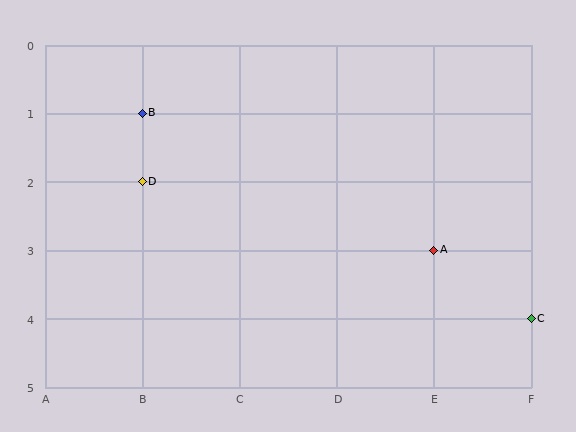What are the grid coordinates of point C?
Point C is at grid coordinates (F, 4).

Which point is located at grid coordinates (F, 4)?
Point C is at (F, 4).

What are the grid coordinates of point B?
Point B is at grid coordinates (B, 1).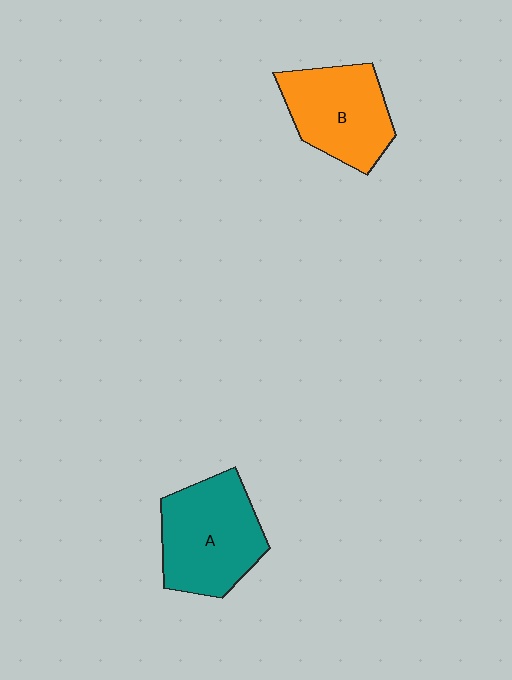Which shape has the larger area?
Shape A (teal).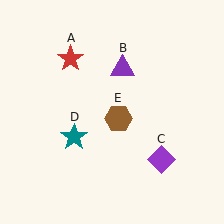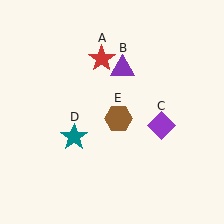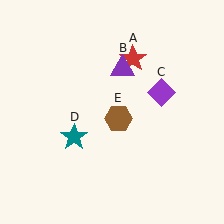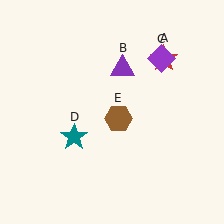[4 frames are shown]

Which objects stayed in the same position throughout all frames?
Purple triangle (object B) and teal star (object D) and brown hexagon (object E) remained stationary.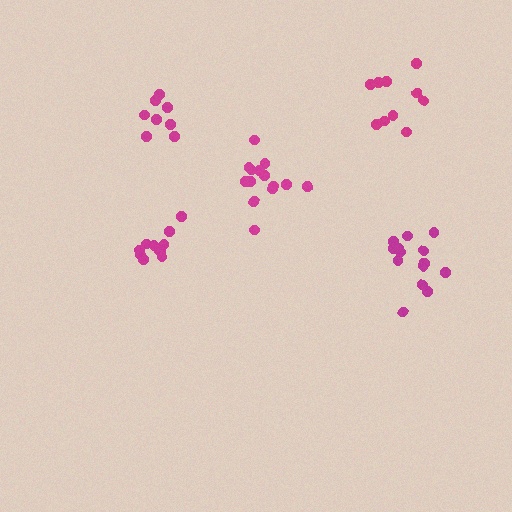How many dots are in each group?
Group 1: 14 dots, Group 2: 8 dots, Group 3: 14 dots, Group 4: 10 dots, Group 5: 11 dots (57 total).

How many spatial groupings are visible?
There are 5 spatial groupings.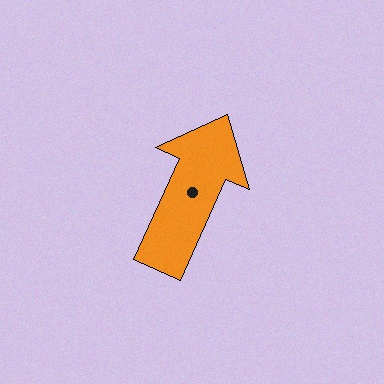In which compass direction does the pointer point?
Northeast.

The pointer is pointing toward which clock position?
Roughly 1 o'clock.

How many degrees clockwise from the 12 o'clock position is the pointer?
Approximately 24 degrees.